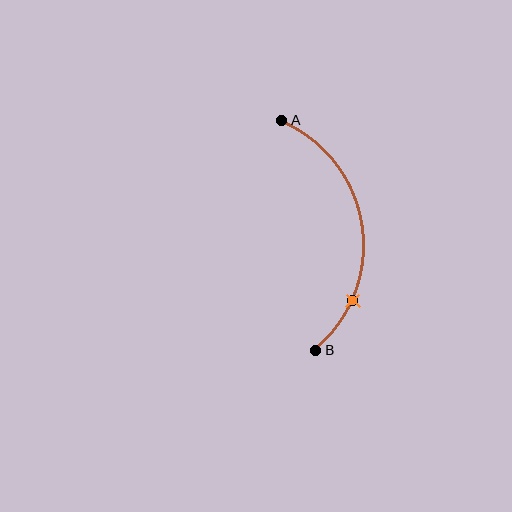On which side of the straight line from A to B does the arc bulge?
The arc bulges to the right of the straight line connecting A and B.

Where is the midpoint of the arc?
The arc midpoint is the point on the curve farthest from the straight line joining A and B. It sits to the right of that line.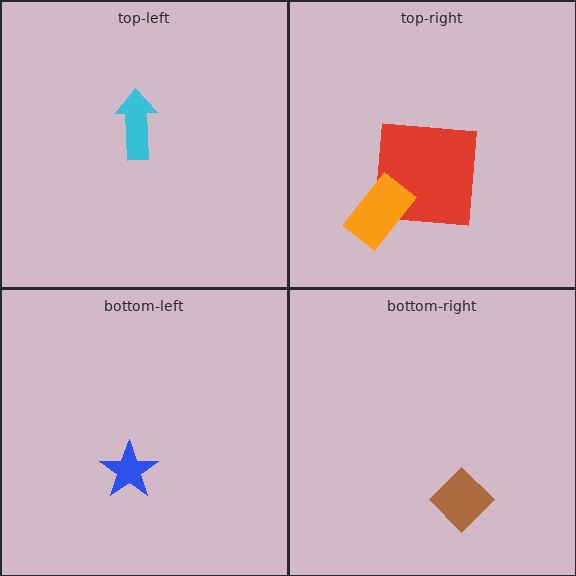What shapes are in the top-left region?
The cyan arrow.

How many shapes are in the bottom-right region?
1.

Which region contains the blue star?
The bottom-left region.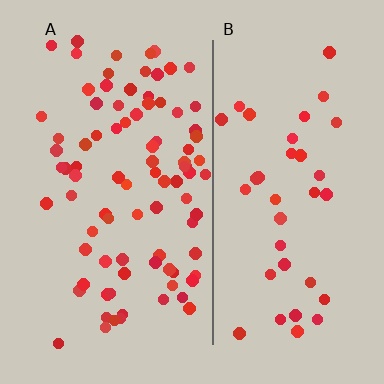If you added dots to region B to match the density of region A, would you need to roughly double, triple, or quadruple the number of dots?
Approximately double.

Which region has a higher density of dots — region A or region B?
A (the left).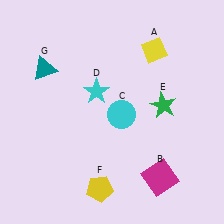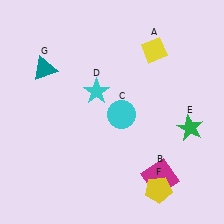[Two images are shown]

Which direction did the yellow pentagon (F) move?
The yellow pentagon (F) moved right.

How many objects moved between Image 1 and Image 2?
2 objects moved between the two images.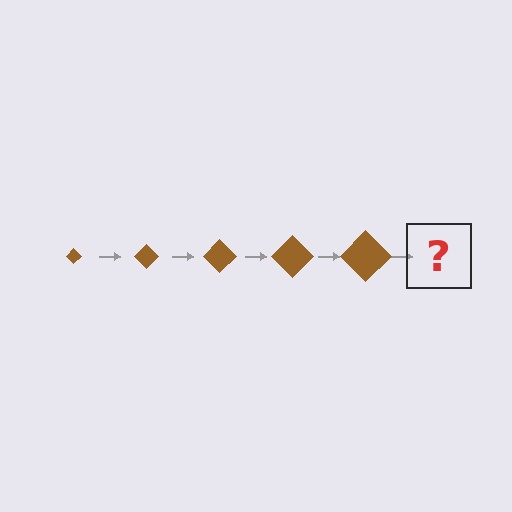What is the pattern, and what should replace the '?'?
The pattern is that the diamond gets progressively larger each step. The '?' should be a brown diamond, larger than the previous one.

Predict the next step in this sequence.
The next step is a brown diamond, larger than the previous one.